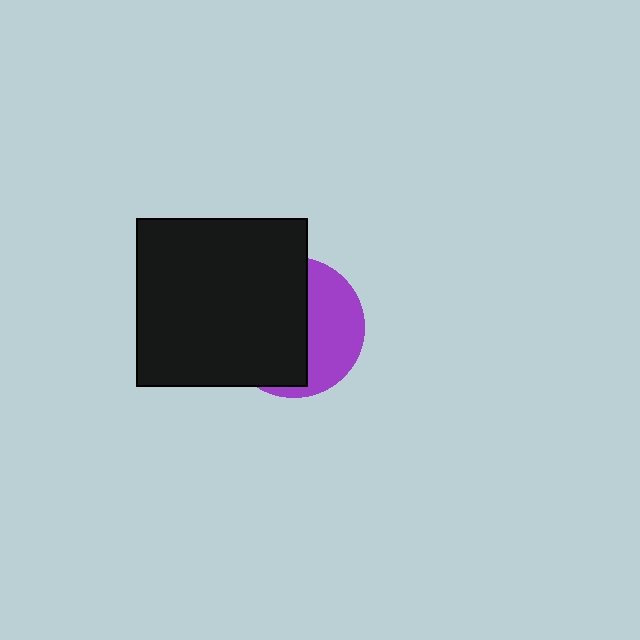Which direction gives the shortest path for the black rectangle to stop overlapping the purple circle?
Moving left gives the shortest separation.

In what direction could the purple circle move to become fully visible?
The purple circle could move right. That would shift it out from behind the black rectangle entirely.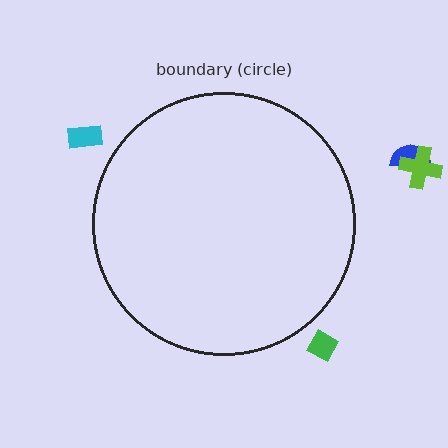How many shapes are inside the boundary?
0 inside, 4 outside.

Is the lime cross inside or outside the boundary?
Outside.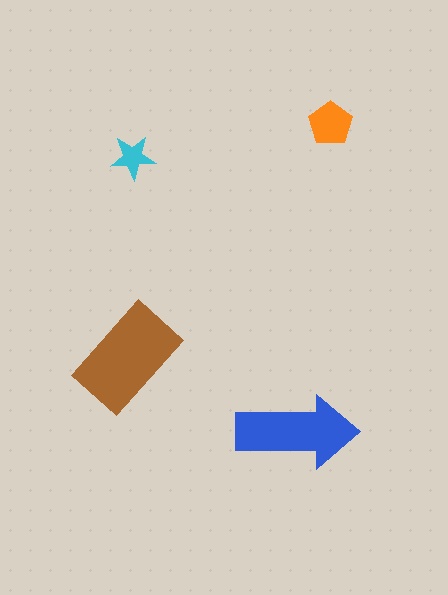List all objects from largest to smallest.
The brown rectangle, the blue arrow, the orange pentagon, the cyan star.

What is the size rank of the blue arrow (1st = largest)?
2nd.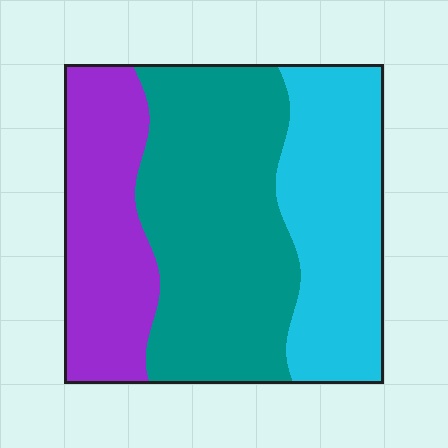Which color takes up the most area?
Teal, at roughly 45%.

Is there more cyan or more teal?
Teal.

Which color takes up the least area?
Purple, at roughly 25%.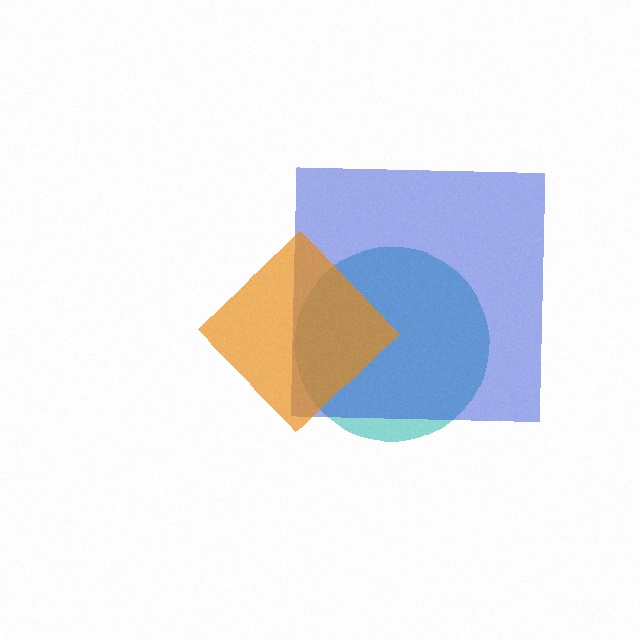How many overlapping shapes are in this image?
There are 3 overlapping shapes in the image.